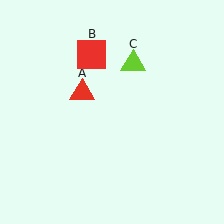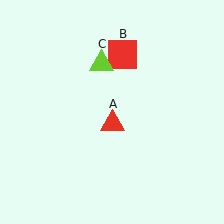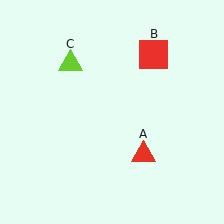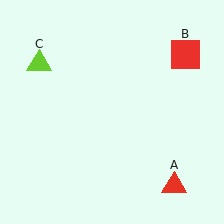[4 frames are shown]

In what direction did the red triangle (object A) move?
The red triangle (object A) moved down and to the right.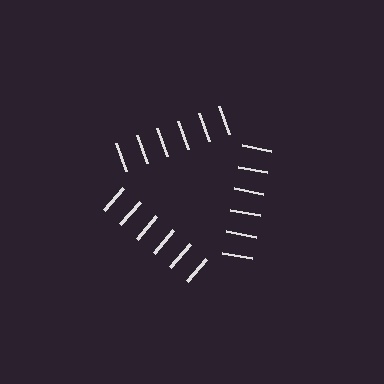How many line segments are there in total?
18 — 6 along each of the 3 edges.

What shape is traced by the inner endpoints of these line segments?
An illusory triangle — the line segments terminate on its edges but no continuous stroke is drawn.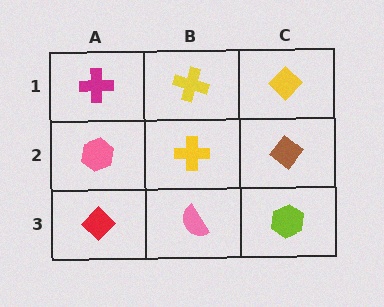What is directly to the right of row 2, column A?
A yellow cross.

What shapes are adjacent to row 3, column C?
A brown diamond (row 2, column C), a pink semicircle (row 3, column B).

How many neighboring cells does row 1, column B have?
3.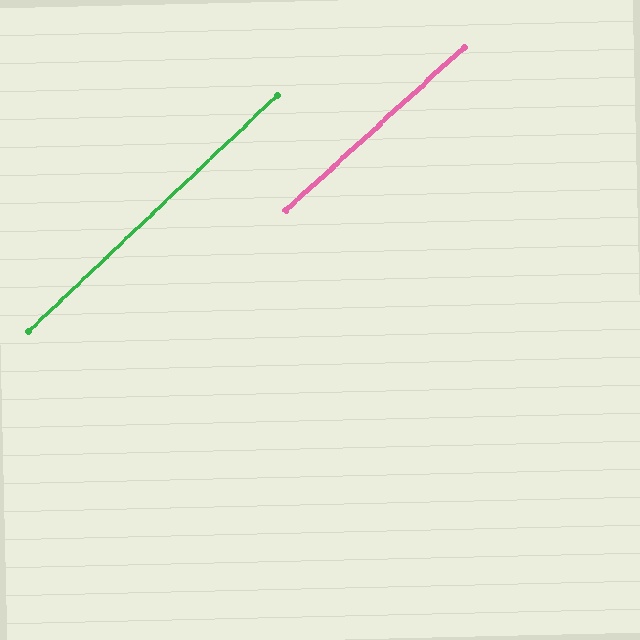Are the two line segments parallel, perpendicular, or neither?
Parallel — their directions differ by only 1.0°.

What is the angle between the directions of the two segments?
Approximately 1 degree.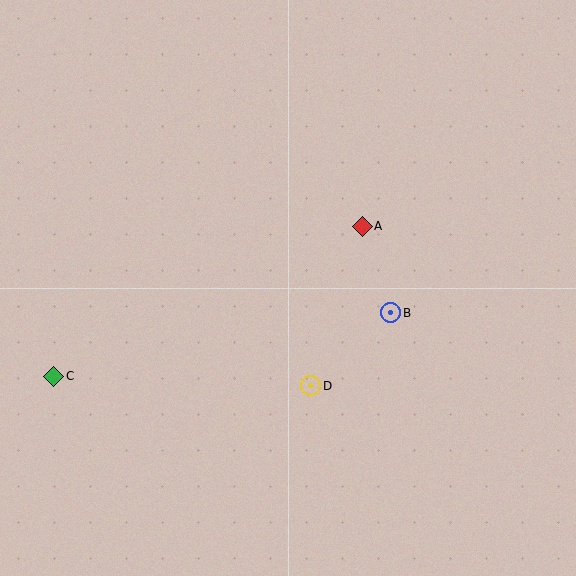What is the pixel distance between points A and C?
The distance between A and C is 343 pixels.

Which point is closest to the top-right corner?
Point A is closest to the top-right corner.